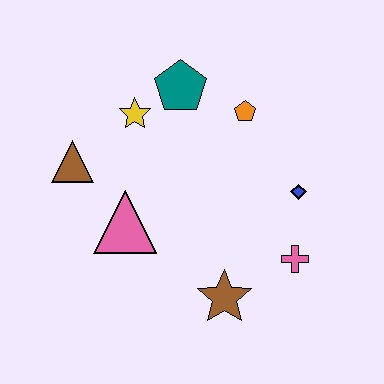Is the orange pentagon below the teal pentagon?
Yes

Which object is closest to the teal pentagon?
The yellow star is closest to the teal pentagon.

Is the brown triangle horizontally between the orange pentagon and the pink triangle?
No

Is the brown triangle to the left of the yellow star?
Yes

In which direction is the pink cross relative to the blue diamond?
The pink cross is below the blue diamond.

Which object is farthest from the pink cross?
The brown triangle is farthest from the pink cross.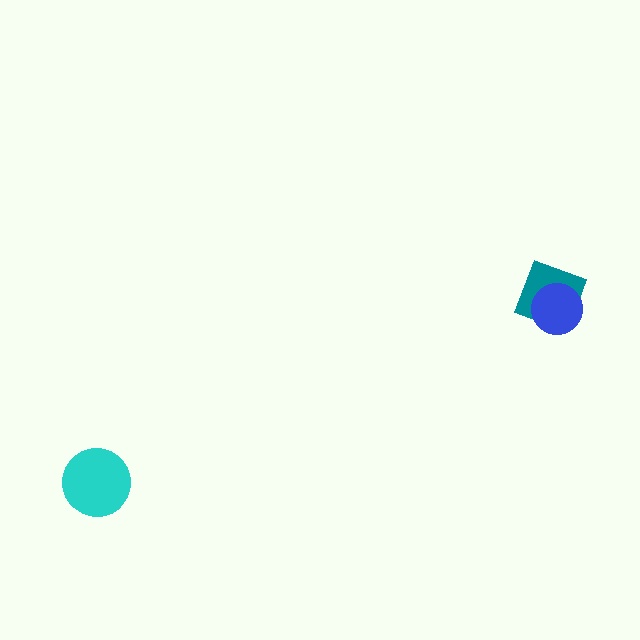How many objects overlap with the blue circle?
1 object overlaps with the blue circle.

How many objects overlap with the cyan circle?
0 objects overlap with the cyan circle.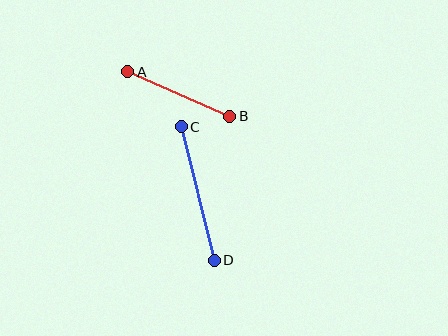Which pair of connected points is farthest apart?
Points C and D are farthest apart.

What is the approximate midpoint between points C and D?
The midpoint is at approximately (198, 194) pixels.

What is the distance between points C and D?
The distance is approximately 138 pixels.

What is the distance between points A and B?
The distance is approximately 111 pixels.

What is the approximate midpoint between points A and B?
The midpoint is at approximately (179, 94) pixels.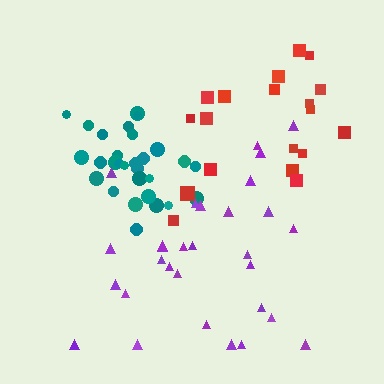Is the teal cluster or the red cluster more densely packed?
Teal.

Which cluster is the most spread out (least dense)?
Red.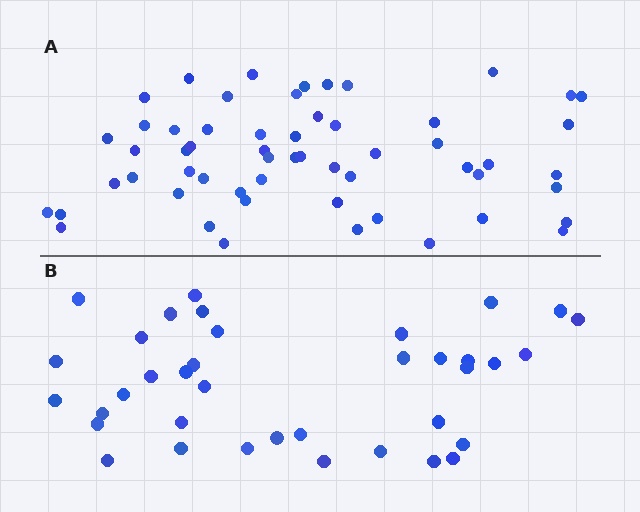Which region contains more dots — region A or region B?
Region A (the top region) has more dots.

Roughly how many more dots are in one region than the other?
Region A has approximately 20 more dots than region B.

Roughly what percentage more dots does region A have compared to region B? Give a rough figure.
About 55% more.